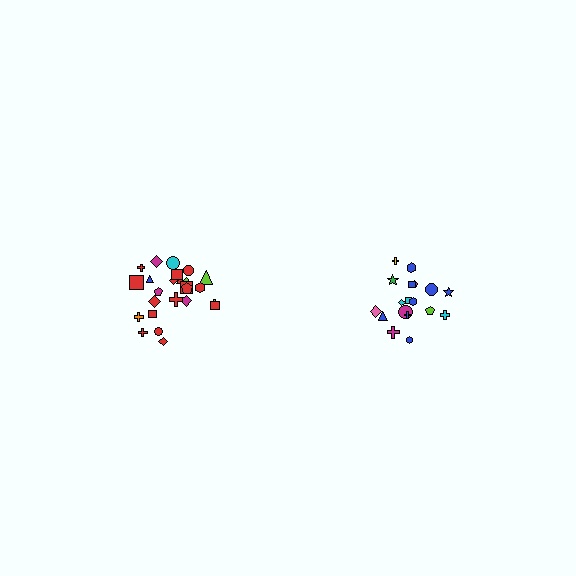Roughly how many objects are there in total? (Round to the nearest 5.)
Roughly 45 objects in total.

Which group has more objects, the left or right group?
The left group.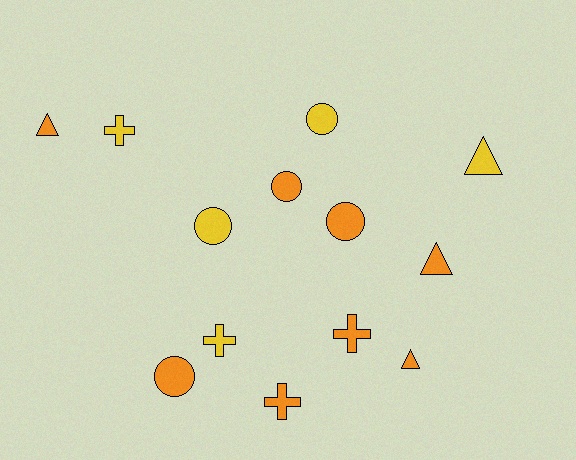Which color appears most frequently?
Orange, with 8 objects.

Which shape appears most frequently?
Circle, with 5 objects.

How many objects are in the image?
There are 13 objects.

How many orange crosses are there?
There are 2 orange crosses.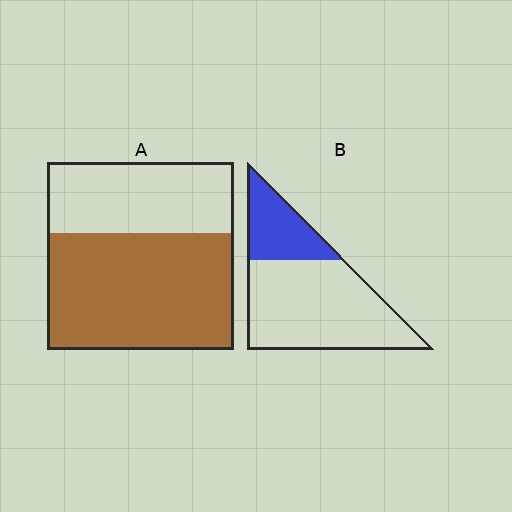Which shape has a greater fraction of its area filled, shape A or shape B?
Shape A.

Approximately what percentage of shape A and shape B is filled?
A is approximately 60% and B is approximately 25%.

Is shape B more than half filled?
No.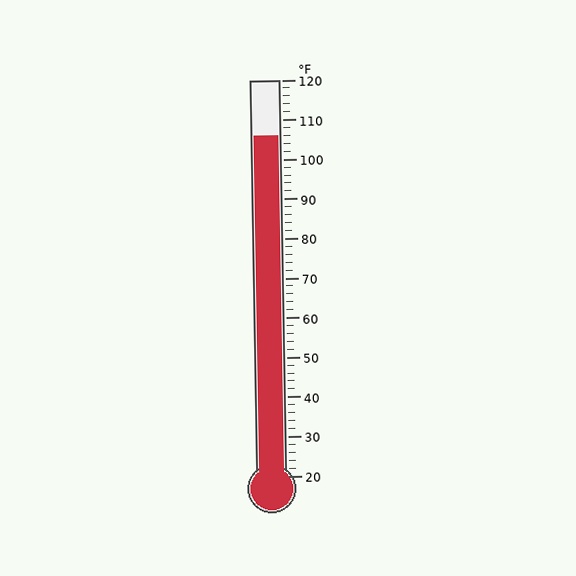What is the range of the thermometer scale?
The thermometer scale ranges from 20°F to 120°F.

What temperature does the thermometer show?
The thermometer shows approximately 106°F.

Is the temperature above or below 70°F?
The temperature is above 70°F.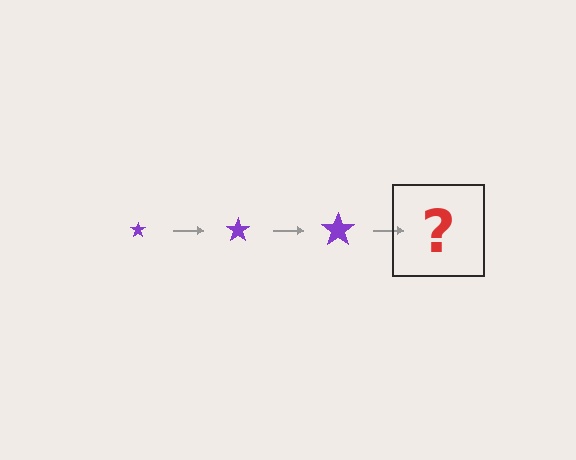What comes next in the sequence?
The next element should be a purple star, larger than the previous one.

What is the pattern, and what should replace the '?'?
The pattern is that the star gets progressively larger each step. The '?' should be a purple star, larger than the previous one.